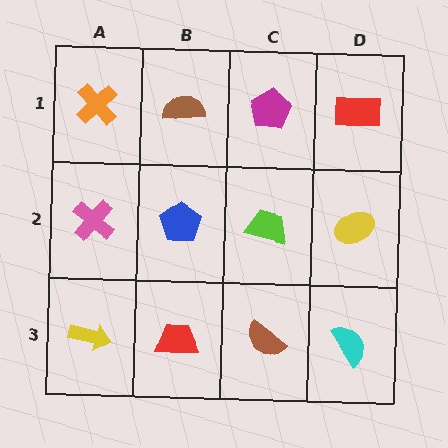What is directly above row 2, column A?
An orange cross.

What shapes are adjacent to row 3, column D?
A yellow ellipse (row 2, column D), a brown semicircle (row 3, column C).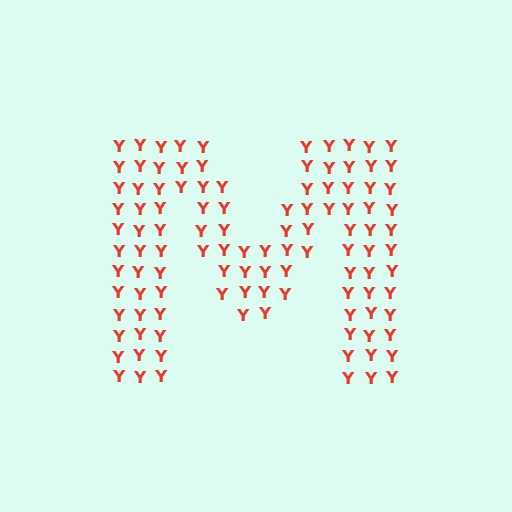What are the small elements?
The small elements are letter Y's.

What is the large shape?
The large shape is the letter M.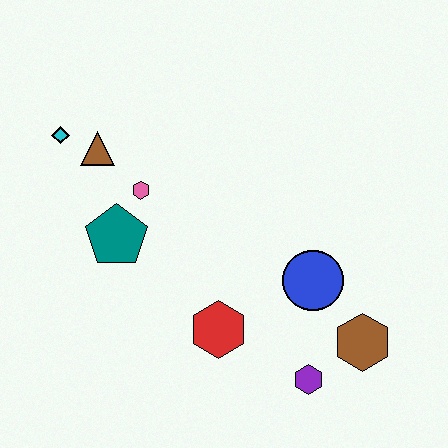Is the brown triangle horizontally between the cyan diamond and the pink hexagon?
Yes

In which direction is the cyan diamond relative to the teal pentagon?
The cyan diamond is above the teal pentagon.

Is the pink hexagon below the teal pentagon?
No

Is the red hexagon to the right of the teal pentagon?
Yes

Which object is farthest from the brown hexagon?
The cyan diamond is farthest from the brown hexagon.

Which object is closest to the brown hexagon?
The purple hexagon is closest to the brown hexagon.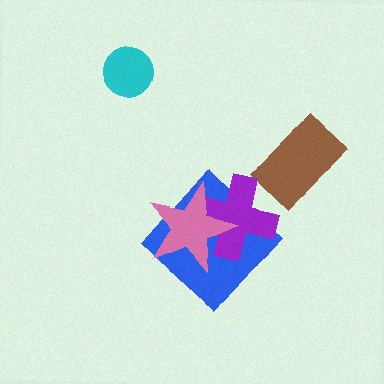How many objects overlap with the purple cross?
2 objects overlap with the purple cross.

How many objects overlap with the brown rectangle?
0 objects overlap with the brown rectangle.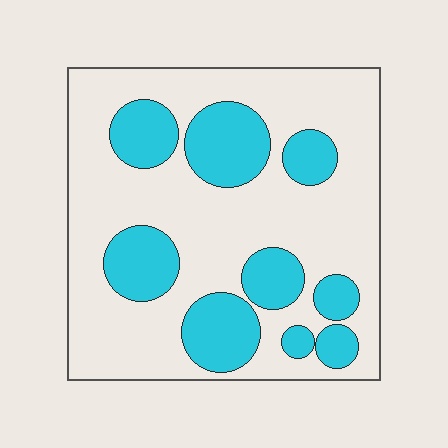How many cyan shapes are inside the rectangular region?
9.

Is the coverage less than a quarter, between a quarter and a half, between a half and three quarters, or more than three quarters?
Between a quarter and a half.